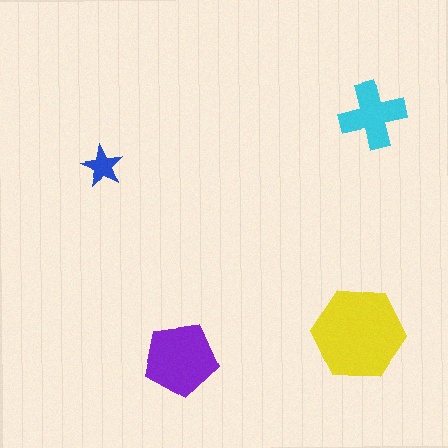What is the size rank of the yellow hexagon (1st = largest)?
1st.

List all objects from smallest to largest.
The blue star, the cyan cross, the purple pentagon, the yellow hexagon.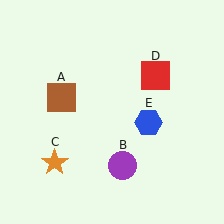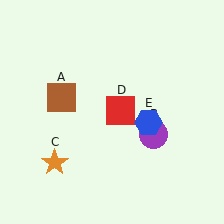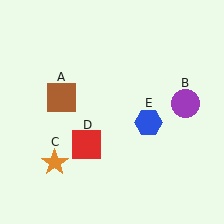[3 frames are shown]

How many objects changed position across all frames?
2 objects changed position: purple circle (object B), red square (object D).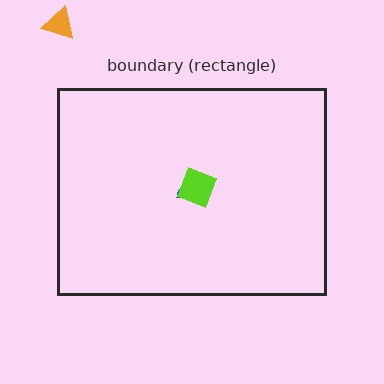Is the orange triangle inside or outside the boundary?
Outside.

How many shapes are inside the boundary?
2 inside, 1 outside.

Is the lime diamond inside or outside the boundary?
Inside.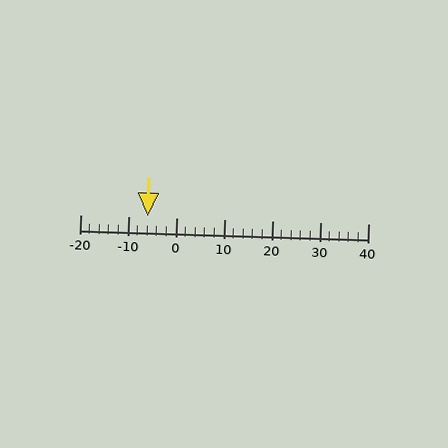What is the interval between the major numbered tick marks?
The major tick marks are spaced 10 units apart.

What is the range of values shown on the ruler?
The ruler shows values from -20 to 40.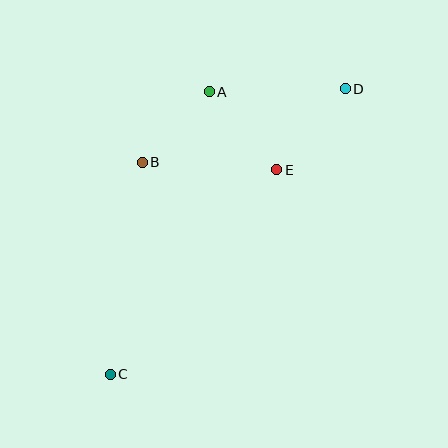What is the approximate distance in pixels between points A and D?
The distance between A and D is approximately 136 pixels.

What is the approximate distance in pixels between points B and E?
The distance between B and E is approximately 135 pixels.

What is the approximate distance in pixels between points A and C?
The distance between A and C is approximately 300 pixels.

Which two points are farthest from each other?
Points C and D are farthest from each other.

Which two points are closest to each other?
Points A and B are closest to each other.